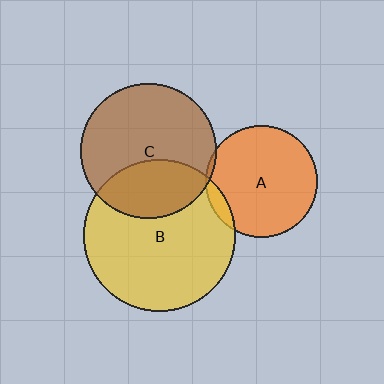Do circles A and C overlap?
Yes.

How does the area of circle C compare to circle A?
Approximately 1.4 times.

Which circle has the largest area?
Circle B (yellow).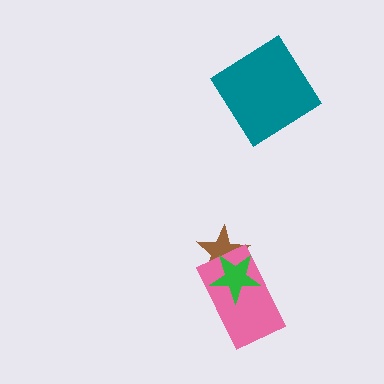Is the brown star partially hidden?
Yes, it is partially covered by another shape.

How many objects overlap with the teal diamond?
0 objects overlap with the teal diamond.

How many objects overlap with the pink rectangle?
2 objects overlap with the pink rectangle.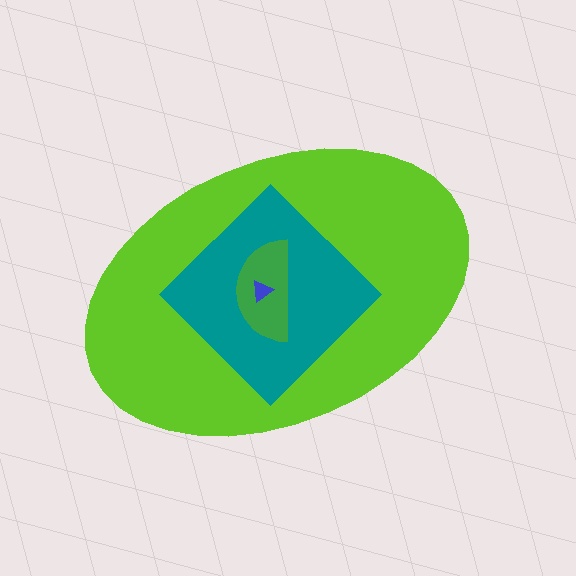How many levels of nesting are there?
4.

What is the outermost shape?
The lime ellipse.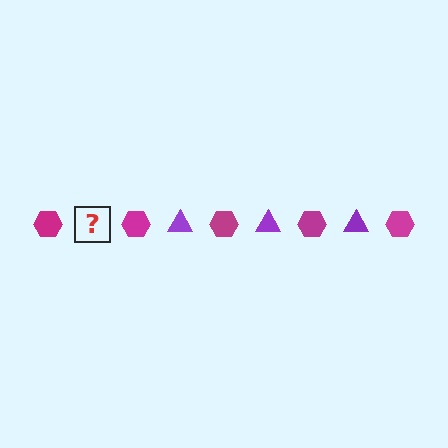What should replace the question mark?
The question mark should be replaced with a purple triangle.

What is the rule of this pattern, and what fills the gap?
The rule is that the pattern alternates between magenta hexagon and purple triangle. The gap should be filled with a purple triangle.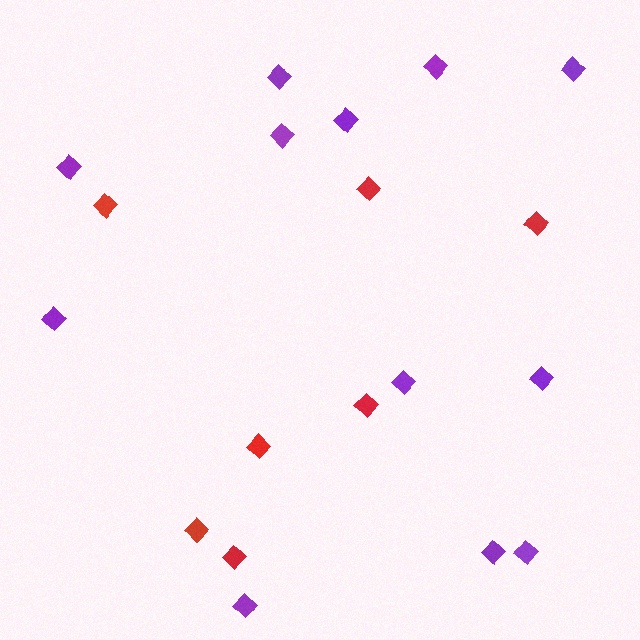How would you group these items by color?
There are 2 groups: one group of red diamonds (7) and one group of purple diamonds (12).